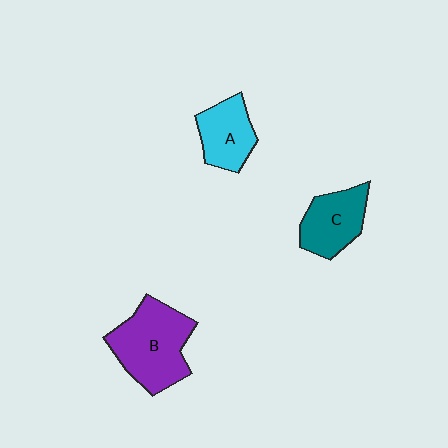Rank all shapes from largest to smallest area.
From largest to smallest: B (purple), C (teal), A (cyan).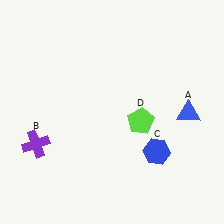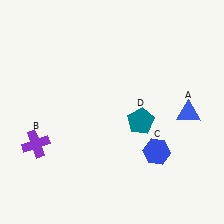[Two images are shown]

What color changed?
The pentagon (D) changed from lime in Image 1 to teal in Image 2.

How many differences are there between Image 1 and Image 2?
There is 1 difference between the two images.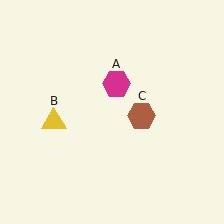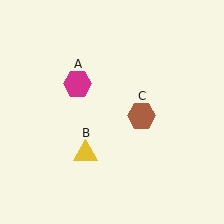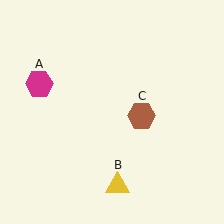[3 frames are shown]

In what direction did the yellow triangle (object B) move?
The yellow triangle (object B) moved down and to the right.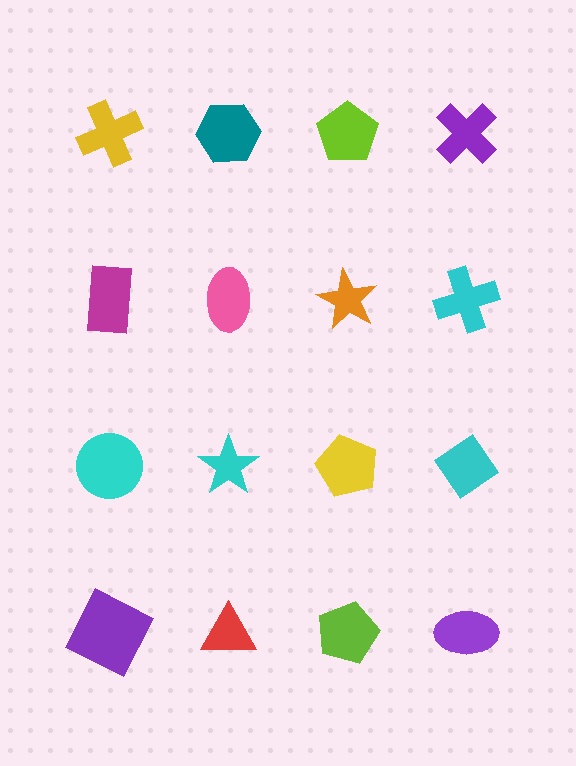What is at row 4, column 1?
A purple square.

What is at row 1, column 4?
A purple cross.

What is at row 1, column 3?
A lime pentagon.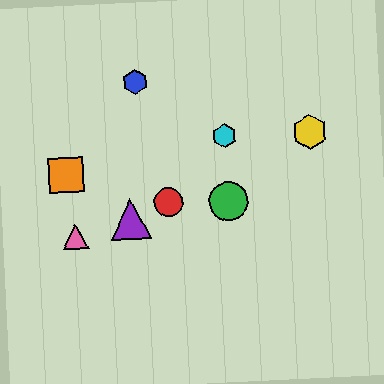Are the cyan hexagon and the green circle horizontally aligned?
No, the cyan hexagon is at y≈136 and the green circle is at y≈201.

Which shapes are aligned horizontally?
The yellow hexagon, the cyan hexagon are aligned horizontally.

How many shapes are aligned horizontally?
2 shapes (the yellow hexagon, the cyan hexagon) are aligned horizontally.